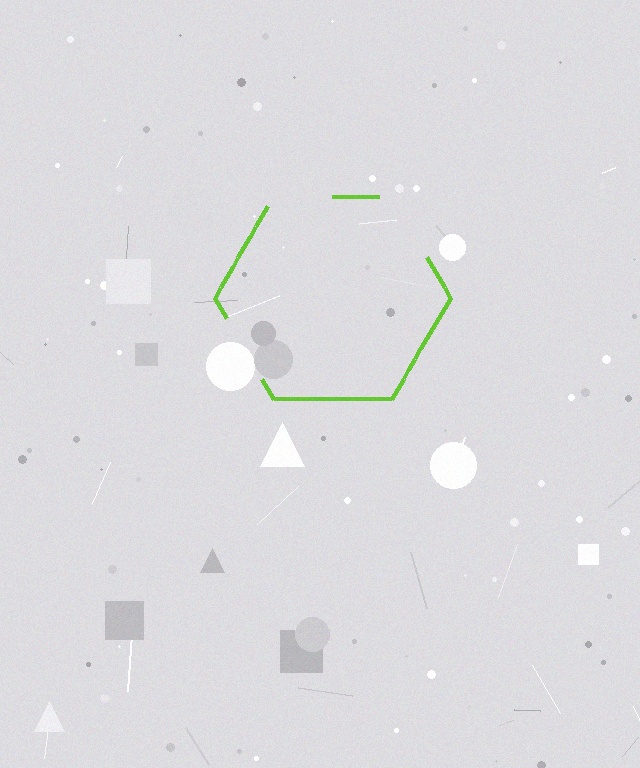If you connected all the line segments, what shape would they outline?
They would outline a hexagon.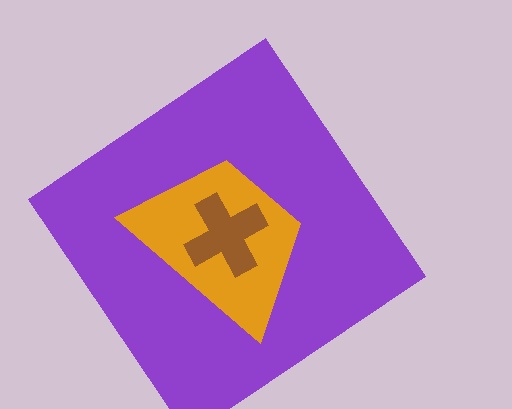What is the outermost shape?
The purple diamond.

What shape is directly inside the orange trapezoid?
The brown cross.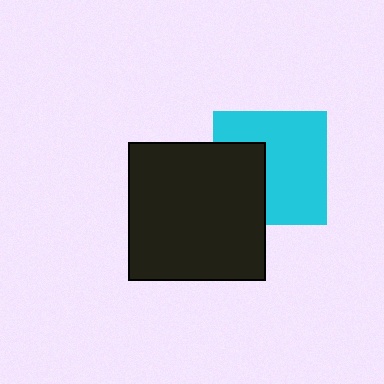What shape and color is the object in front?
The object in front is a black square.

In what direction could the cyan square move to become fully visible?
The cyan square could move right. That would shift it out from behind the black square entirely.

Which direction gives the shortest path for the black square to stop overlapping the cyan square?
Moving left gives the shortest separation.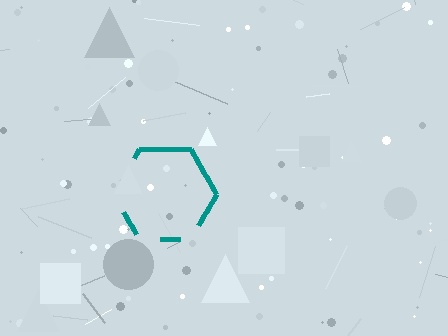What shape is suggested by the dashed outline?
The dashed outline suggests a hexagon.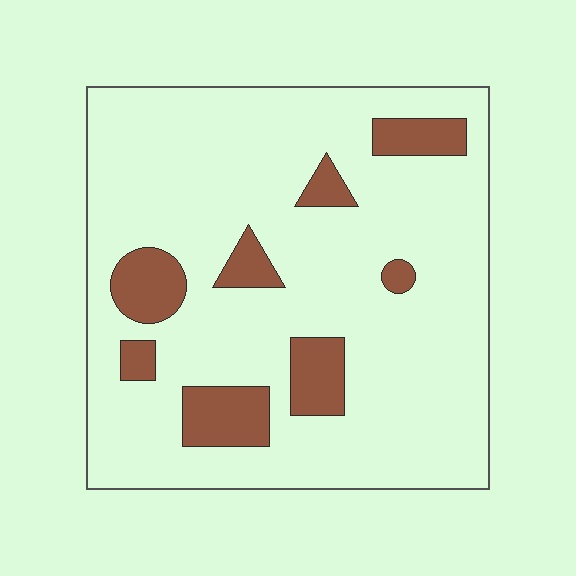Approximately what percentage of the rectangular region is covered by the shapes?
Approximately 15%.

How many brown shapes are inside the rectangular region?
8.